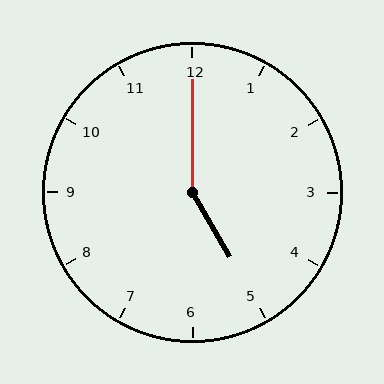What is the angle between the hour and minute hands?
Approximately 150 degrees.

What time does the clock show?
5:00.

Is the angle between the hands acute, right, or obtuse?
It is obtuse.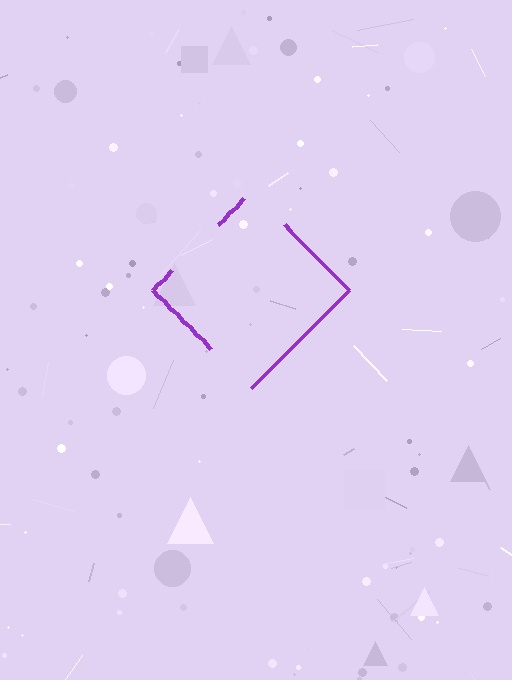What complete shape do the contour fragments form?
The contour fragments form a diamond.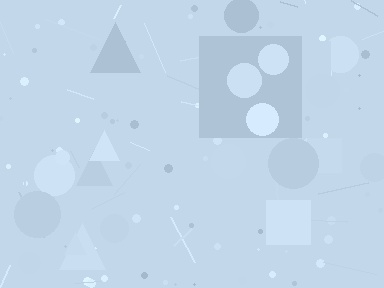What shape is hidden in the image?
A square is hidden in the image.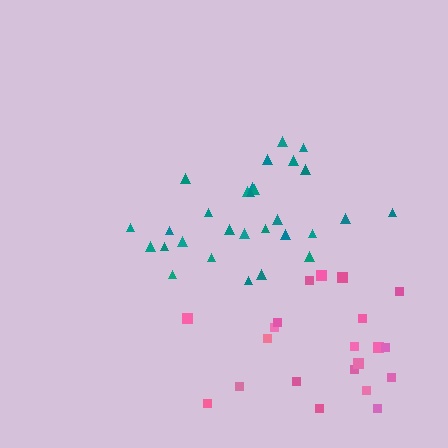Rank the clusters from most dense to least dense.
teal, pink.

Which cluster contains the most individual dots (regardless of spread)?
Teal (29).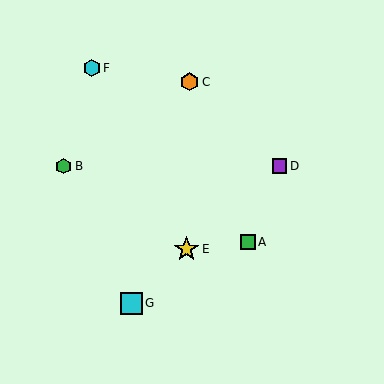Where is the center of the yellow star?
The center of the yellow star is at (187, 249).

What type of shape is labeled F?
Shape F is a cyan hexagon.